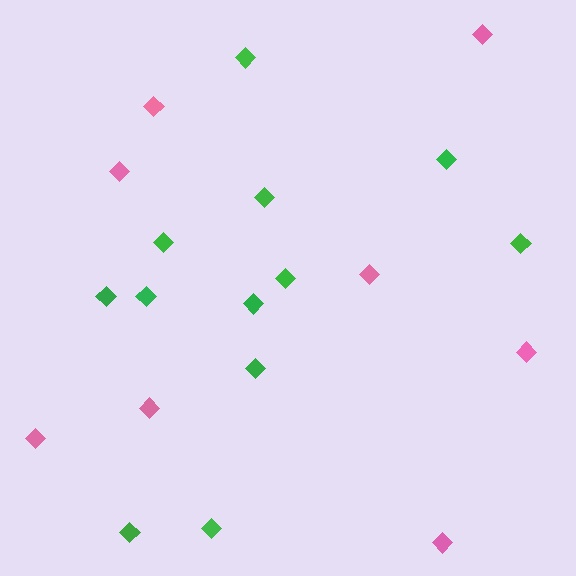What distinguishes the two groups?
There are 2 groups: one group of pink diamonds (8) and one group of green diamonds (12).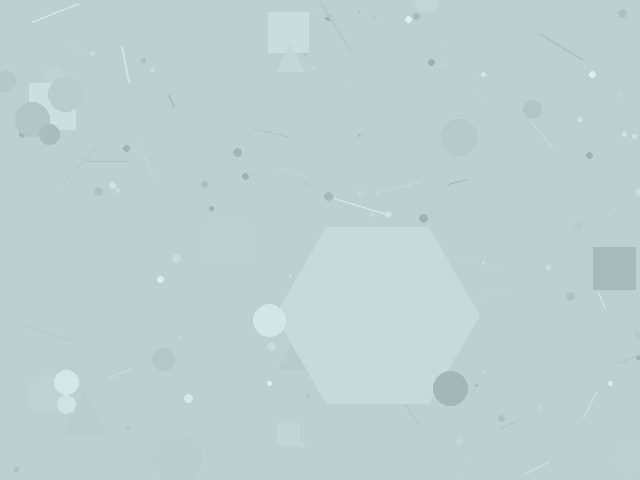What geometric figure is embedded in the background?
A hexagon is embedded in the background.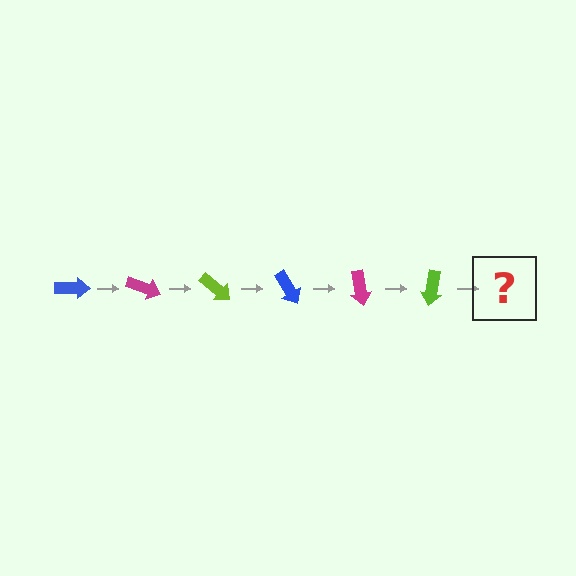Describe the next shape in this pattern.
It should be a blue arrow, rotated 120 degrees from the start.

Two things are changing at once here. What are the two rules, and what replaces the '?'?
The two rules are that it rotates 20 degrees each step and the color cycles through blue, magenta, and lime. The '?' should be a blue arrow, rotated 120 degrees from the start.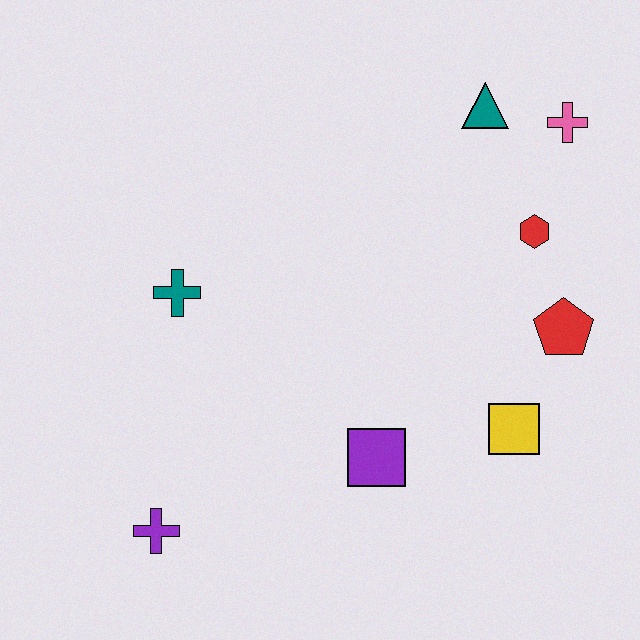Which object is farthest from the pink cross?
The purple cross is farthest from the pink cross.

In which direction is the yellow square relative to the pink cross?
The yellow square is below the pink cross.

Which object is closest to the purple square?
The yellow square is closest to the purple square.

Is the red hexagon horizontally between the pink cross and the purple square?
Yes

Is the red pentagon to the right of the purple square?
Yes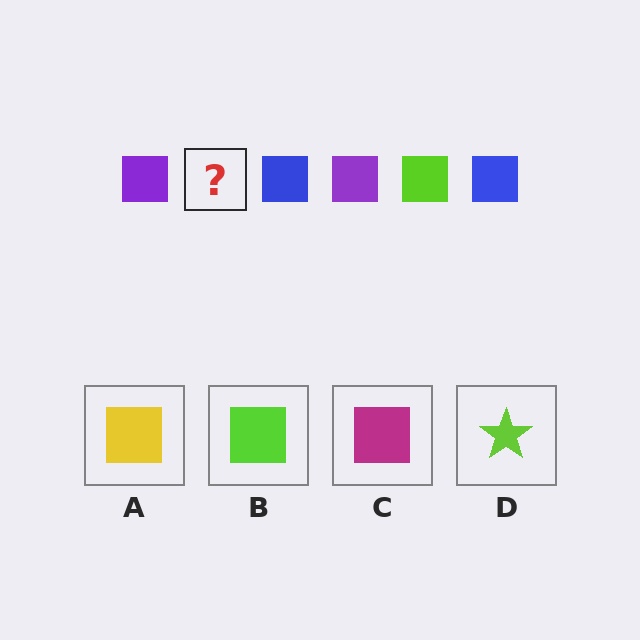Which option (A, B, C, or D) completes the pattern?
B.